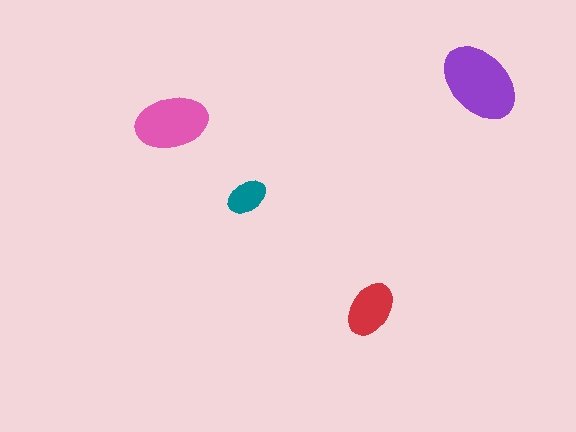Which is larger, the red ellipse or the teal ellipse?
The red one.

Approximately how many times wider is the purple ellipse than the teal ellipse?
About 2 times wider.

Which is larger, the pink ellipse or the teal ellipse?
The pink one.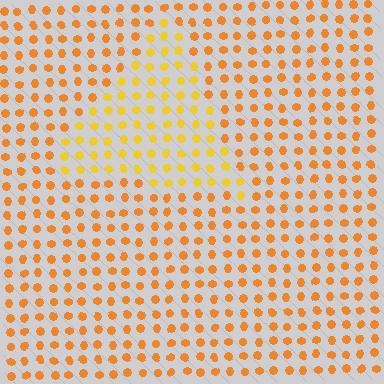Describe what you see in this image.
The image is filled with small orange elements in a uniform arrangement. A triangle-shaped region is visible where the elements are tinted to a slightly different hue, forming a subtle color boundary.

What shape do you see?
I see a triangle.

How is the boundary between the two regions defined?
The boundary is defined purely by a slight shift in hue (about 22 degrees). Spacing, size, and orientation are identical on both sides.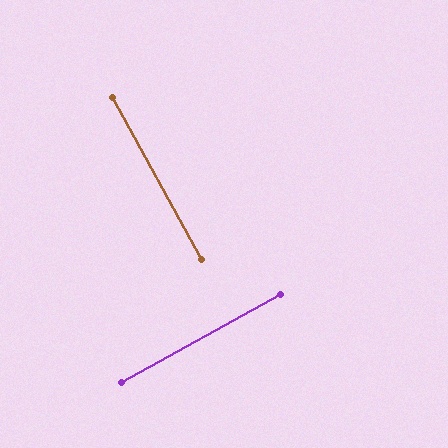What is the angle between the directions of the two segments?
Approximately 90 degrees.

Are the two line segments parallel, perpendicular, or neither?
Perpendicular — they meet at approximately 90°.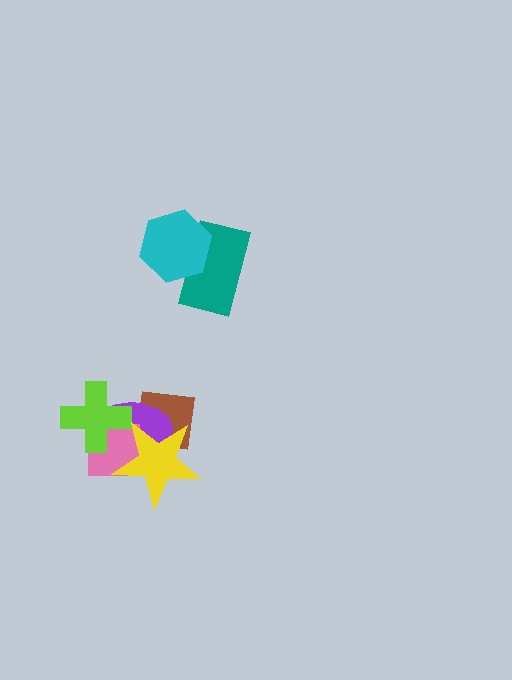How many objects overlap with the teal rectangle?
1 object overlaps with the teal rectangle.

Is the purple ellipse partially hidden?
Yes, it is partially covered by another shape.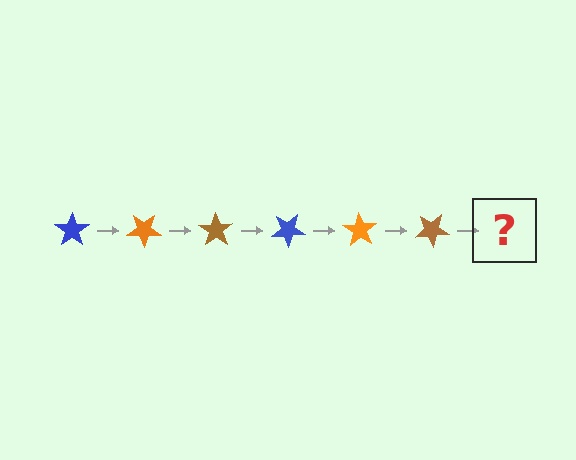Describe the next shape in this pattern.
It should be a blue star, rotated 210 degrees from the start.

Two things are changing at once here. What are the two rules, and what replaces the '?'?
The two rules are that it rotates 35 degrees each step and the color cycles through blue, orange, and brown. The '?' should be a blue star, rotated 210 degrees from the start.